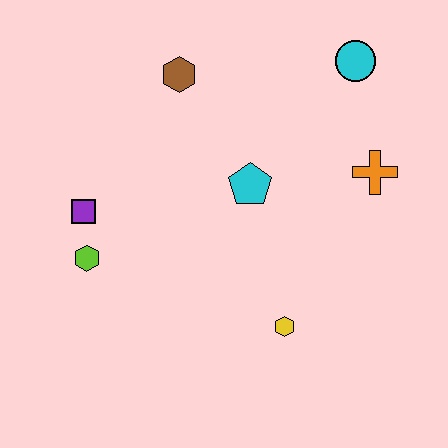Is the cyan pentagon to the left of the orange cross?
Yes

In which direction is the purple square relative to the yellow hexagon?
The purple square is to the left of the yellow hexagon.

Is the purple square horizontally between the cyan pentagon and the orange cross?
No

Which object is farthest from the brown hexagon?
The yellow hexagon is farthest from the brown hexagon.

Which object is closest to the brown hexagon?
The cyan pentagon is closest to the brown hexagon.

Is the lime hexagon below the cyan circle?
Yes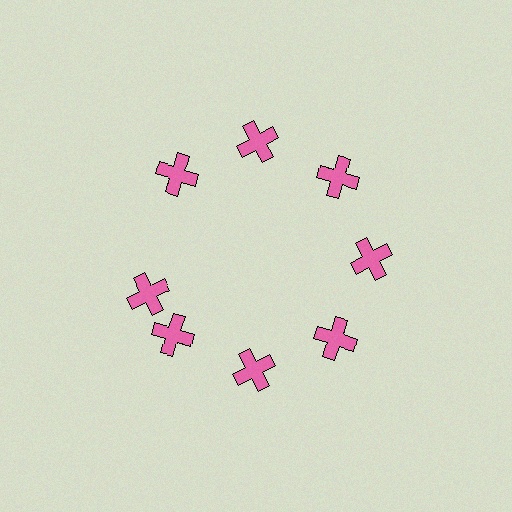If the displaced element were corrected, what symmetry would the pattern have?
It would have 8-fold rotational symmetry — the pattern would map onto itself every 45 degrees.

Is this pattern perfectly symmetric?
No. The 8 pink crosses are arranged in a ring, but one element near the 9 o'clock position is rotated out of alignment along the ring, breaking the 8-fold rotational symmetry.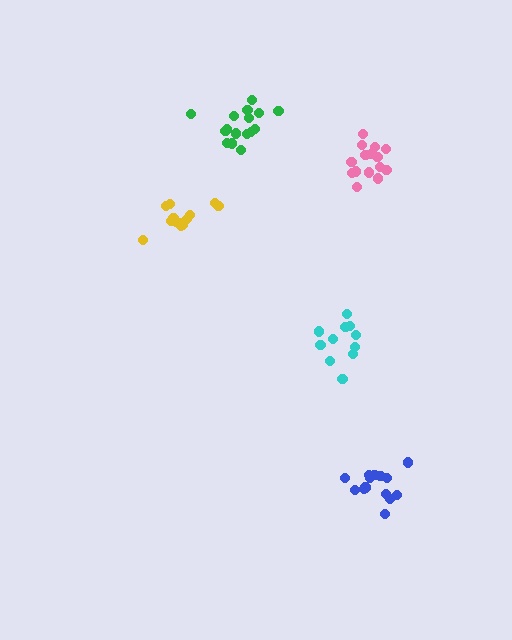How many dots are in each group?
Group 1: 14 dots, Group 2: 15 dots, Group 3: 16 dots, Group 4: 11 dots, Group 5: 13 dots (69 total).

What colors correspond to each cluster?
The clusters are colored: blue, pink, green, cyan, yellow.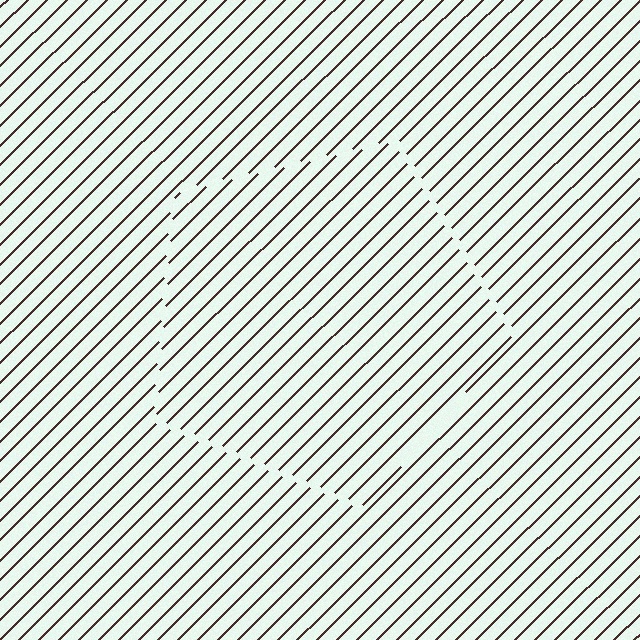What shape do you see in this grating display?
An illusory pentagon. The interior of the shape contains the same grating, shifted by half a period — the contour is defined by the phase discontinuity where line-ends from the inner and outer gratings abut.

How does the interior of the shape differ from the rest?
The interior of the shape contains the same grating, shifted by half a period — the contour is defined by the phase discontinuity where line-ends from the inner and outer gratings abut.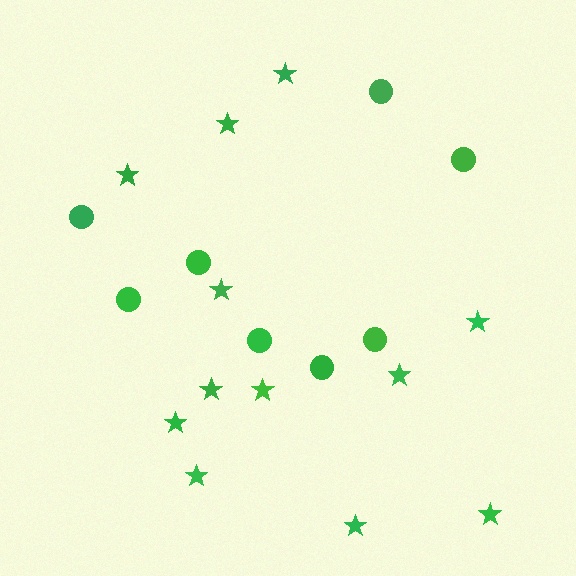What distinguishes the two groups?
There are 2 groups: one group of stars (12) and one group of circles (8).